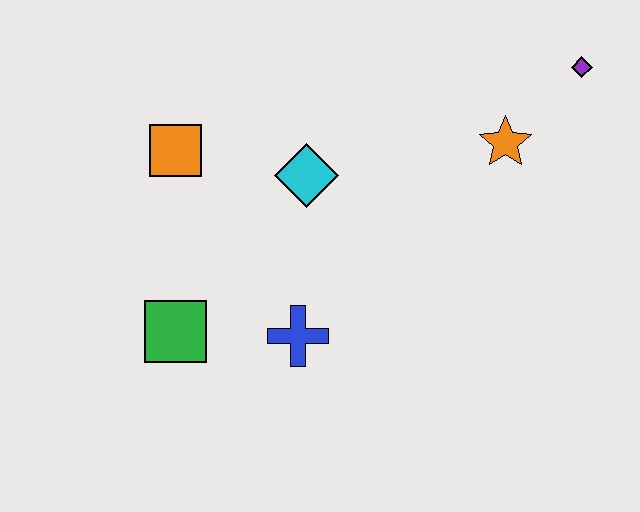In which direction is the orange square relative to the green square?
The orange square is above the green square.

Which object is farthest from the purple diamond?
The green square is farthest from the purple diamond.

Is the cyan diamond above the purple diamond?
No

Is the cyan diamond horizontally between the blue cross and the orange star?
Yes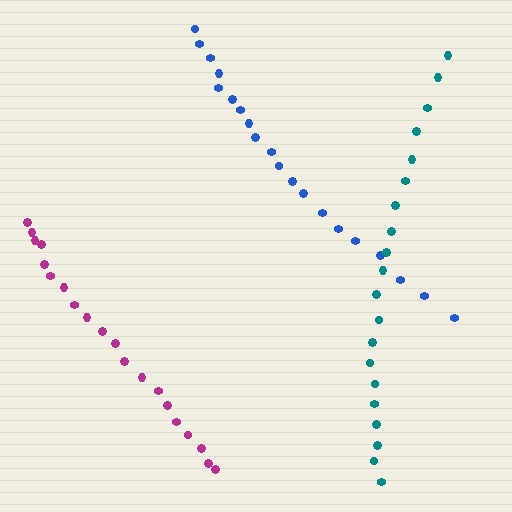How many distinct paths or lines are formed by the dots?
There are 3 distinct paths.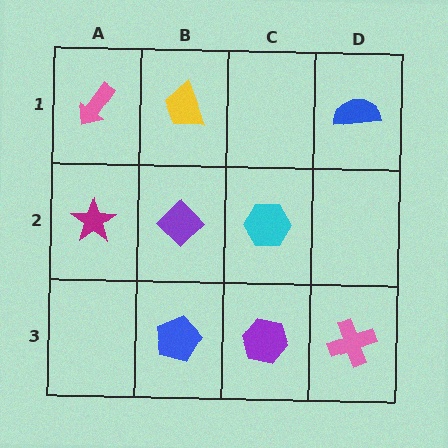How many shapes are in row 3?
3 shapes.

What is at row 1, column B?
A yellow trapezoid.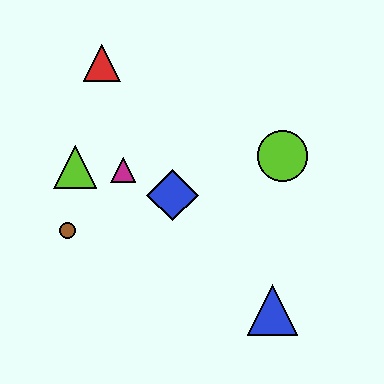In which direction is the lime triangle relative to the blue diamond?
The lime triangle is to the left of the blue diamond.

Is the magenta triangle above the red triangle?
No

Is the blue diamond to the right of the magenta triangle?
Yes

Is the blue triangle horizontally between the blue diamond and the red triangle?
No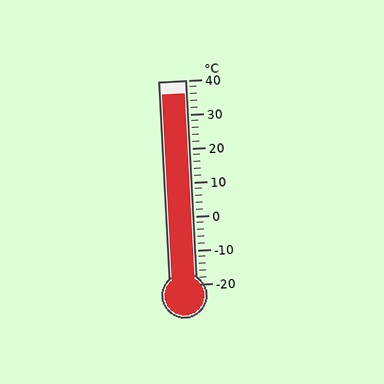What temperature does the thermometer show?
The thermometer shows approximately 36°C.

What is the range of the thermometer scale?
The thermometer scale ranges from -20°C to 40°C.